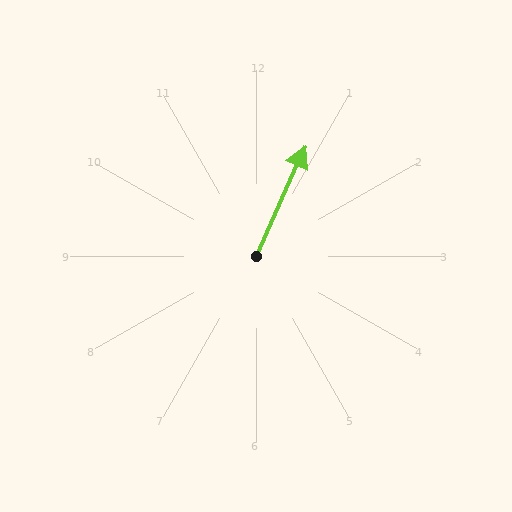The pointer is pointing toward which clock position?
Roughly 1 o'clock.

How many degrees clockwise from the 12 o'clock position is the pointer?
Approximately 24 degrees.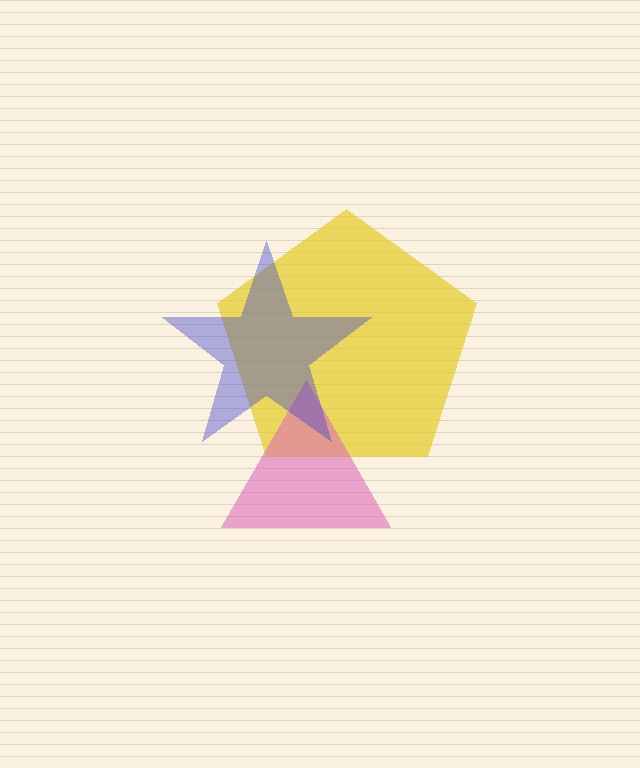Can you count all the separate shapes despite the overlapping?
Yes, there are 3 separate shapes.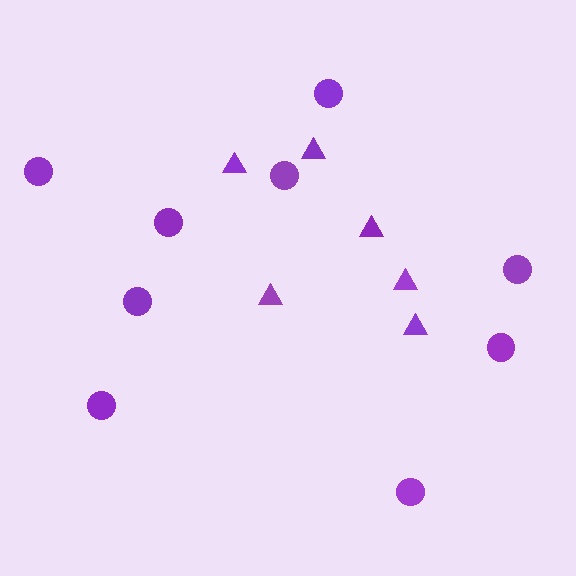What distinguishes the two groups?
There are 2 groups: one group of circles (9) and one group of triangles (6).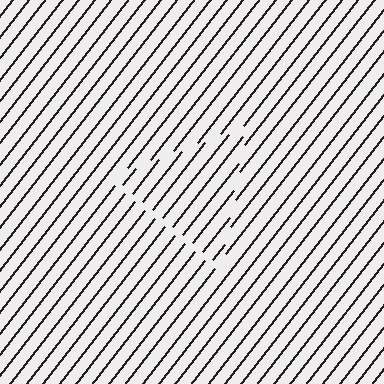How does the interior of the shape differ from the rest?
The interior of the shape contains the same grating, shifted by half a period — the contour is defined by the phase discontinuity where line-ends from the inner and outer gratings abut.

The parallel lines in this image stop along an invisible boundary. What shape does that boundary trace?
An illusory triangle. The interior of the shape contains the same grating, shifted by half a period — the contour is defined by the phase discontinuity where line-ends from the inner and outer gratings abut.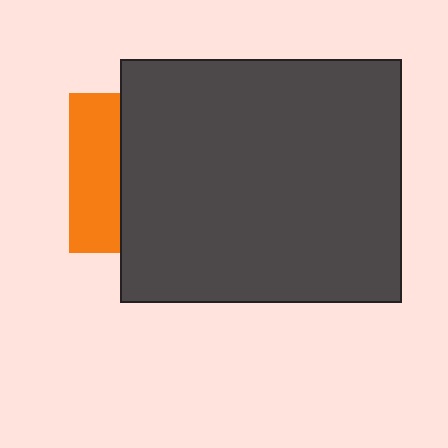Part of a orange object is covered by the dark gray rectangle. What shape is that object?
It is a square.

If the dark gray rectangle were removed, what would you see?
You would see the complete orange square.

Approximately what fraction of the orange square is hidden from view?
Roughly 69% of the orange square is hidden behind the dark gray rectangle.